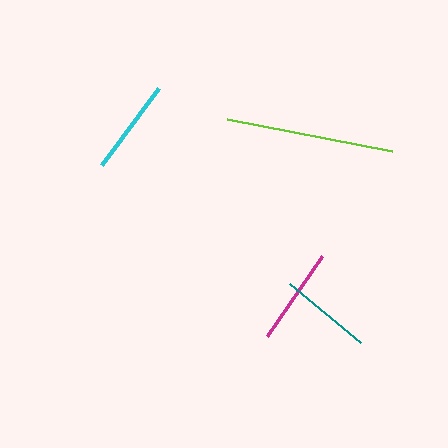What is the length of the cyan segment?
The cyan segment is approximately 95 pixels long.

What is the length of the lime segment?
The lime segment is approximately 169 pixels long.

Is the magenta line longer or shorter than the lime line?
The lime line is longer than the magenta line.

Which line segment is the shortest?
The teal line is the shortest at approximately 93 pixels.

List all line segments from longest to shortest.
From longest to shortest: lime, magenta, cyan, teal.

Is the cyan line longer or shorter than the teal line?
The cyan line is longer than the teal line.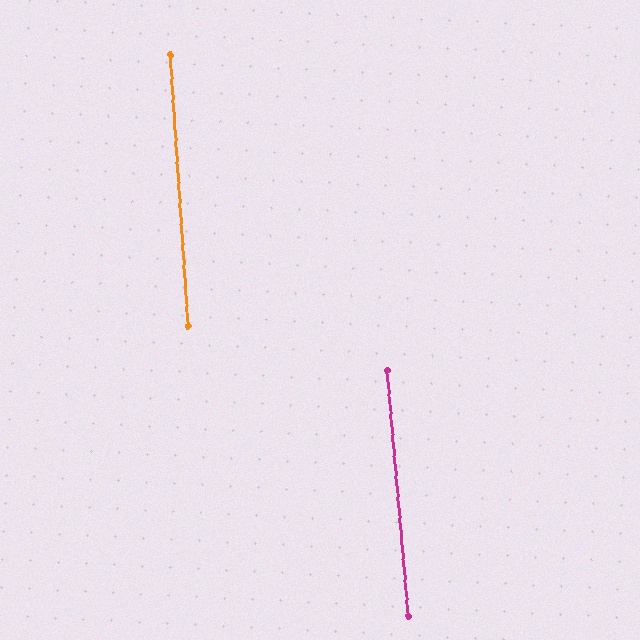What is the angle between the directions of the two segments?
Approximately 1 degree.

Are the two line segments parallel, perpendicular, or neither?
Parallel — their directions differ by only 1.2°.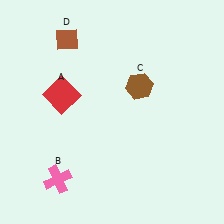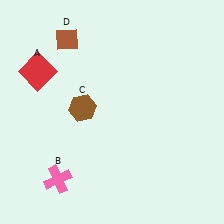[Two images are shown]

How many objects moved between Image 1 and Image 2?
2 objects moved between the two images.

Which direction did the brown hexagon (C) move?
The brown hexagon (C) moved left.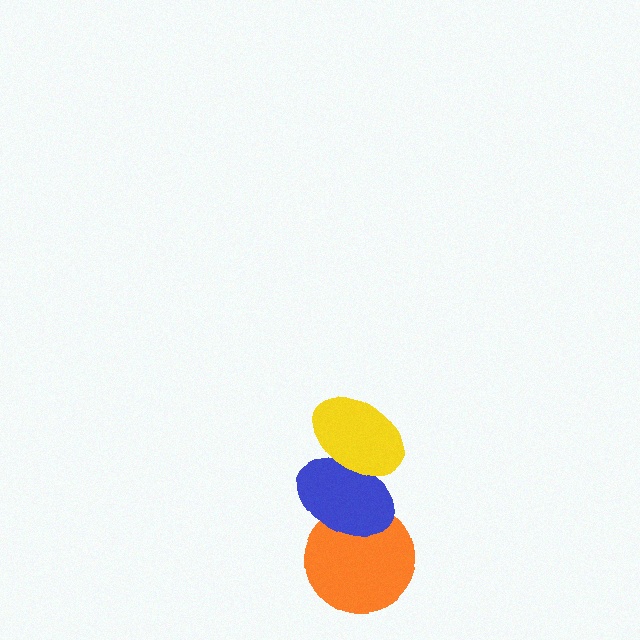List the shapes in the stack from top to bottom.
From top to bottom: the yellow ellipse, the blue ellipse, the orange circle.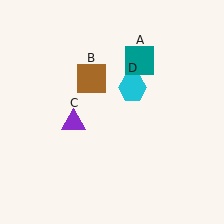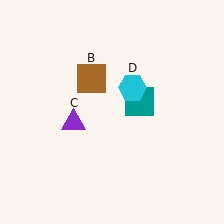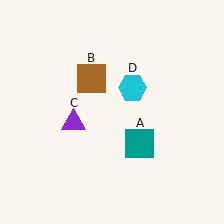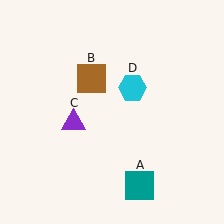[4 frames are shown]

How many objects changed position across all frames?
1 object changed position: teal square (object A).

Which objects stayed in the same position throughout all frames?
Brown square (object B) and purple triangle (object C) and cyan hexagon (object D) remained stationary.